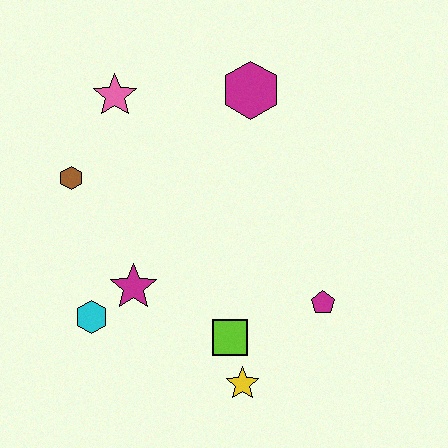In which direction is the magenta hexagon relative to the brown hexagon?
The magenta hexagon is to the right of the brown hexagon.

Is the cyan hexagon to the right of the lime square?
No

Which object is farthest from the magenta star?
The magenta hexagon is farthest from the magenta star.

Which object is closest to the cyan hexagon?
The magenta star is closest to the cyan hexagon.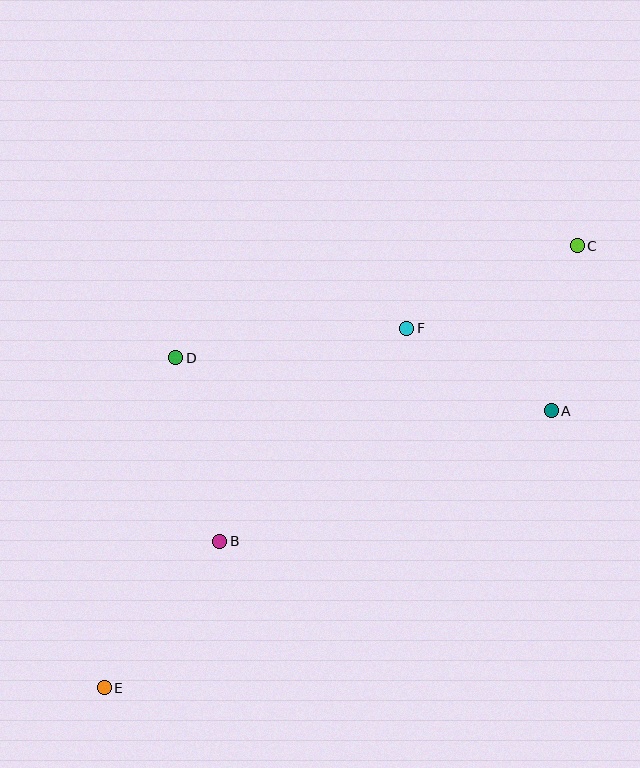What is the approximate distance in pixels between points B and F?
The distance between B and F is approximately 283 pixels.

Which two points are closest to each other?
Points A and F are closest to each other.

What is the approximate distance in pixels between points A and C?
The distance between A and C is approximately 167 pixels.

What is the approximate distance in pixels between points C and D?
The distance between C and D is approximately 417 pixels.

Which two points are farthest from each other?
Points C and E are farthest from each other.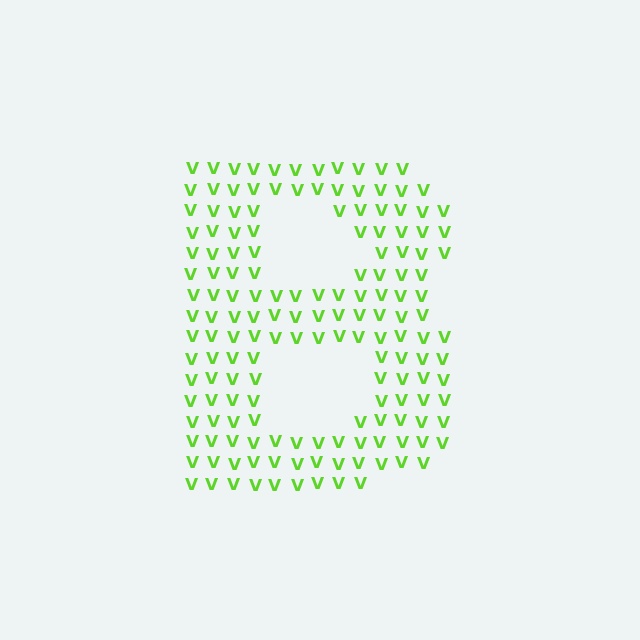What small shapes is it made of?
It is made of small letter V's.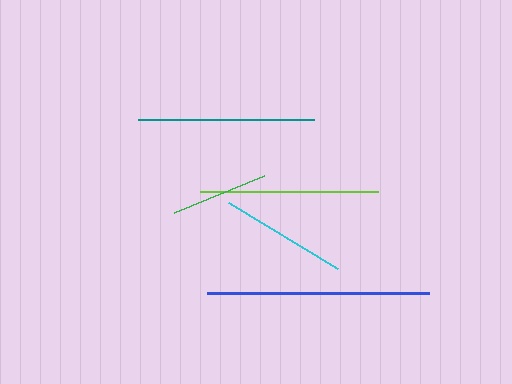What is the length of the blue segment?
The blue segment is approximately 222 pixels long.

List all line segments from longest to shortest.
From longest to shortest: blue, lime, teal, cyan, green.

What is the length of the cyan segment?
The cyan segment is approximately 127 pixels long.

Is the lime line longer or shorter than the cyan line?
The lime line is longer than the cyan line.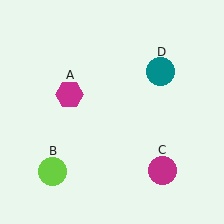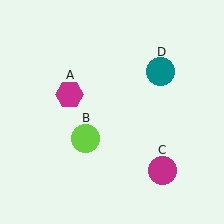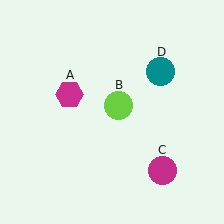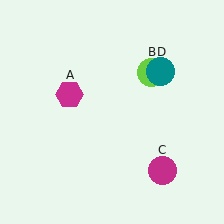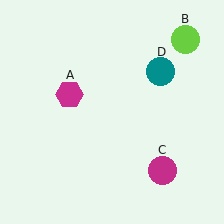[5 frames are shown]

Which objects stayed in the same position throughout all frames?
Magenta hexagon (object A) and magenta circle (object C) and teal circle (object D) remained stationary.